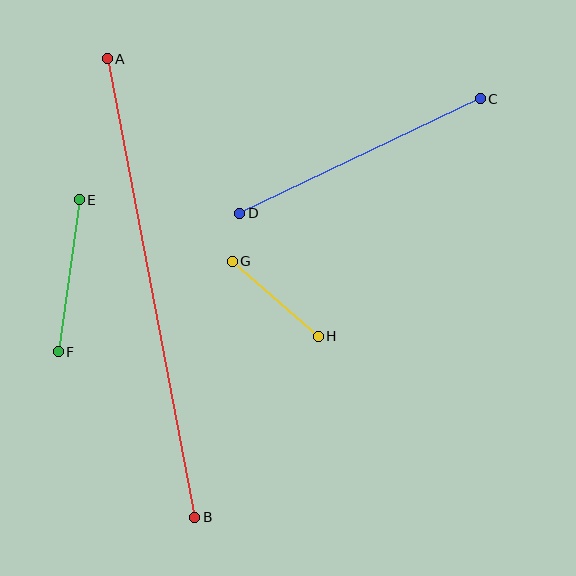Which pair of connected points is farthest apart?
Points A and B are farthest apart.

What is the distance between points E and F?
The distance is approximately 154 pixels.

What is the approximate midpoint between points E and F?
The midpoint is at approximately (69, 276) pixels.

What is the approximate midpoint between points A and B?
The midpoint is at approximately (151, 288) pixels.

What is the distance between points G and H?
The distance is approximately 114 pixels.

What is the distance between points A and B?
The distance is approximately 467 pixels.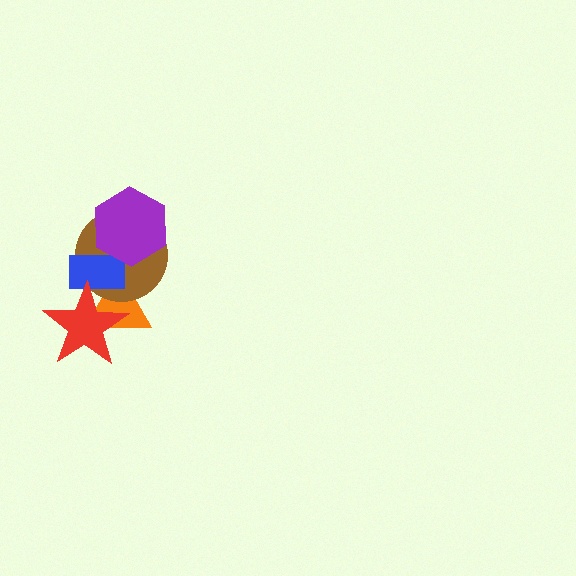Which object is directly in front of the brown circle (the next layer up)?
The blue rectangle is directly in front of the brown circle.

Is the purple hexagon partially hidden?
No, no other shape covers it.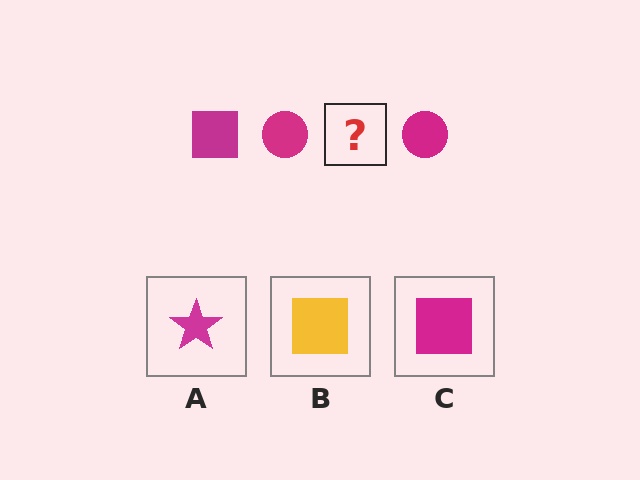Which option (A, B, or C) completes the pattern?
C.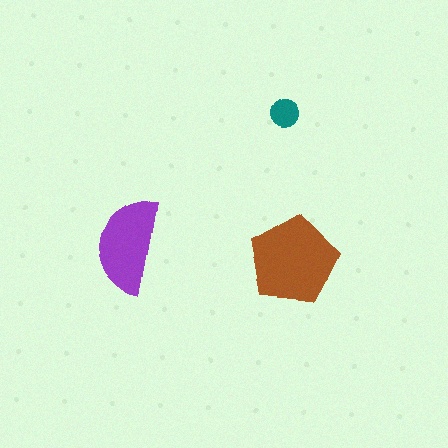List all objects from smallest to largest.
The teal circle, the purple semicircle, the brown pentagon.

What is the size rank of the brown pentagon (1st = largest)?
1st.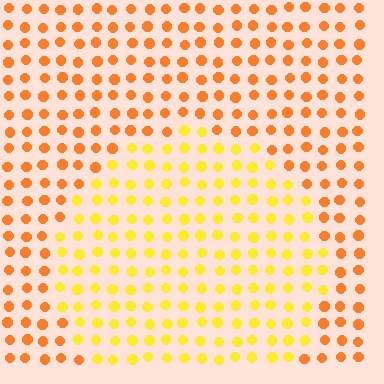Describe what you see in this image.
The image is filled with small orange elements in a uniform arrangement. A circle-shaped region is visible where the elements are tinted to a slightly different hue, forming a subtle color boundary.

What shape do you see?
I see a circle.